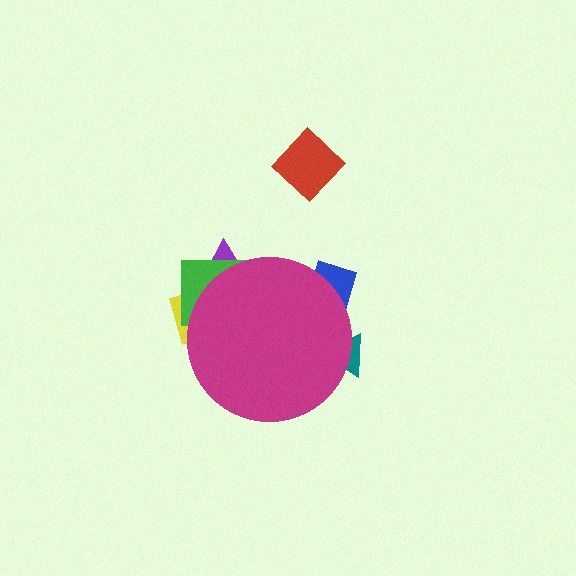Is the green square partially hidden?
Yes, the green square is partially hidden behind the magenta circle.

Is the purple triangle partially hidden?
Yes, the purple triangle is partially hidden behind the magenta circle.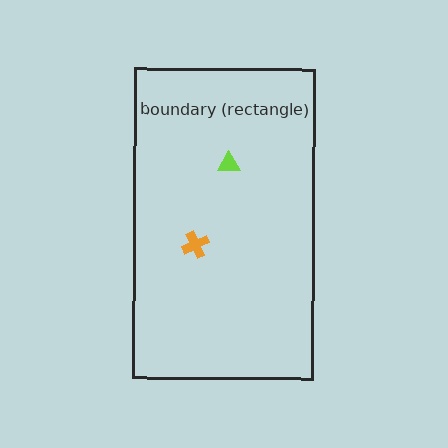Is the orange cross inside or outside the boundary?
Inside.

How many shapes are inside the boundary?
2 inside, 0 outside.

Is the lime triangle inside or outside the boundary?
Inside.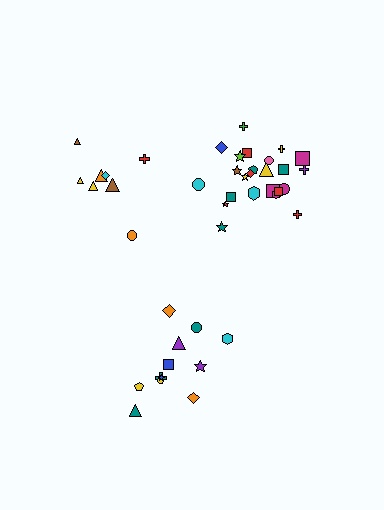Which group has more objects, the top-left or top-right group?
The top-right group.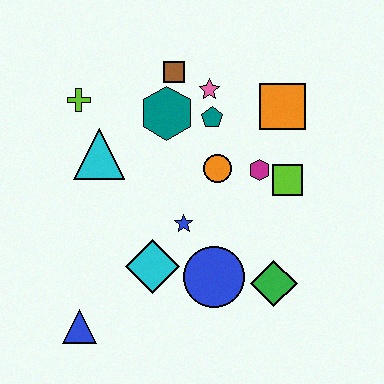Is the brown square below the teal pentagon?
No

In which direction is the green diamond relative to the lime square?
The green diamond is below the lime square.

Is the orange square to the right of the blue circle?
Yes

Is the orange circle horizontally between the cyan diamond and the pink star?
No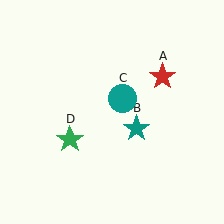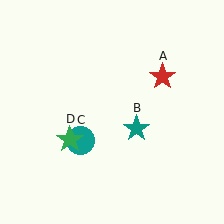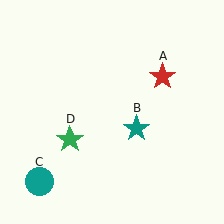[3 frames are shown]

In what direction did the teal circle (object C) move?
The teal circle (object C) moved down and to the left.